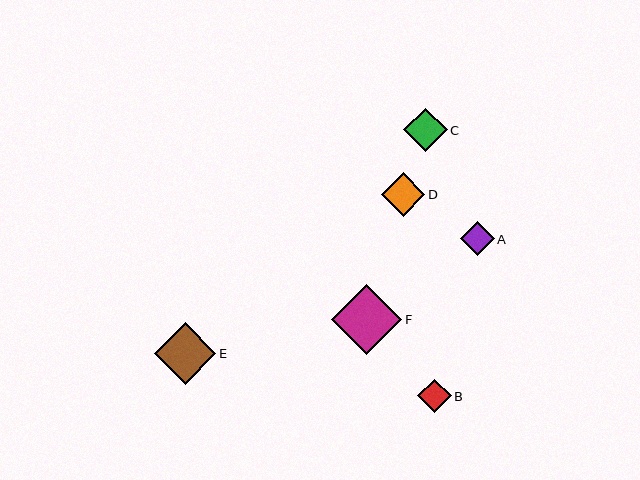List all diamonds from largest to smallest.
From largest to smallest: F, E, D, C, A, B.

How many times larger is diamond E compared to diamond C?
Diamond E is approximately 1.4 times the size of diamond C.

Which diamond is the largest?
Diamond F is the largest with a size of approximately 70 pixels.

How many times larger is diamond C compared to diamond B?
Diamond C is approximately 1.3 times the size of diamond B.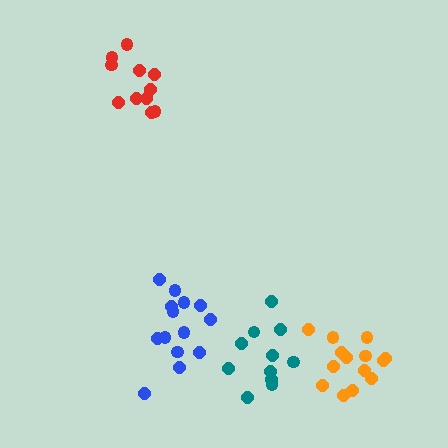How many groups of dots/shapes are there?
There are 4 groups.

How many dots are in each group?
Group 1: 14 dots, Group 2: 14 dots, Group 3: 11 dots, Group 4: 11 dots (50 total).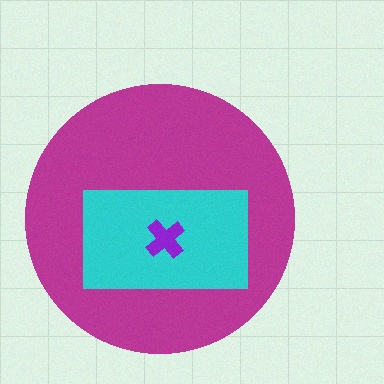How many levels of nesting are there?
3.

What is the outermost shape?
The magenta circle.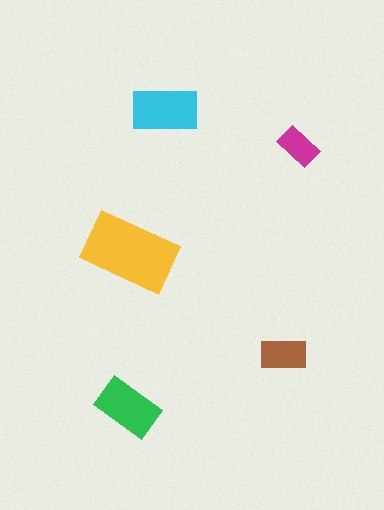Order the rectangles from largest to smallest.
the yellow one, the cyan one, the green one, the brown one, the magenta one.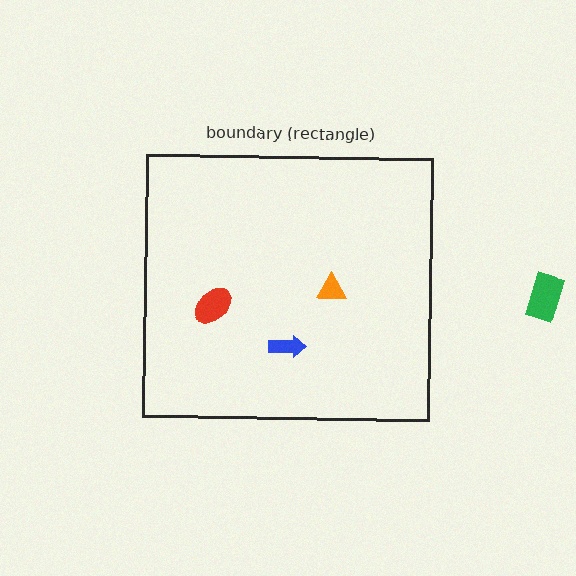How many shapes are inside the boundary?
3 inside, 1 outside.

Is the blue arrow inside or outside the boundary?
Inside.